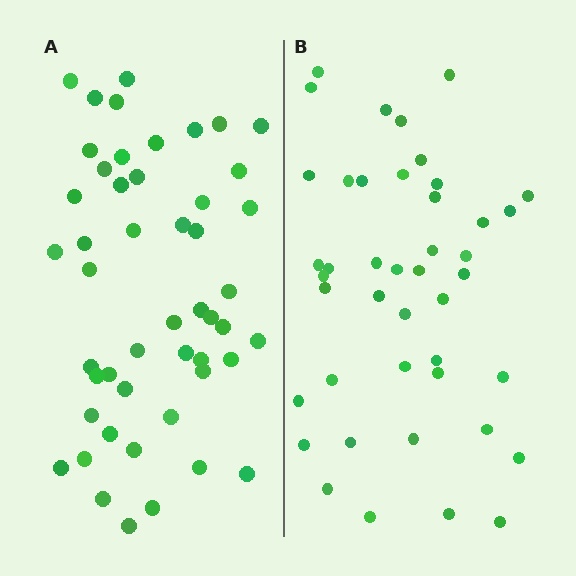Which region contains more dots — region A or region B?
Region A (the left region) has more dots.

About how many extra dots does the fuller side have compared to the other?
Region A has about 6 more dots than region B.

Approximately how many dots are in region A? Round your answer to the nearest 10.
About 50 dots. (The exact count is 49, which rounds to 50.)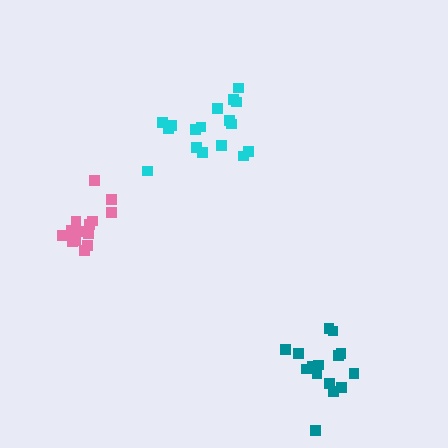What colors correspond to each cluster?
The clusters are colored: pink, cyan, teal.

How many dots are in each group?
Group 1: 15 dots, Group 2: 17 dots, Group 3: 15 dots (47 total).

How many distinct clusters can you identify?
There are 3 distinct clusters.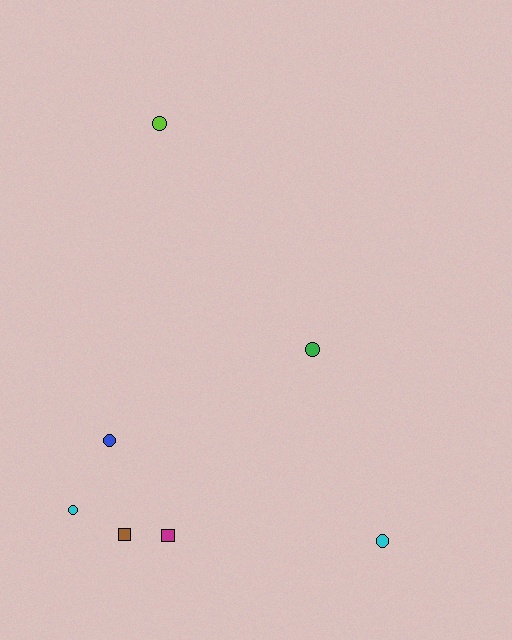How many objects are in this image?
There are 7 objects.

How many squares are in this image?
There are 2 squares.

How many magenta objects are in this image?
There is 1 magenta object.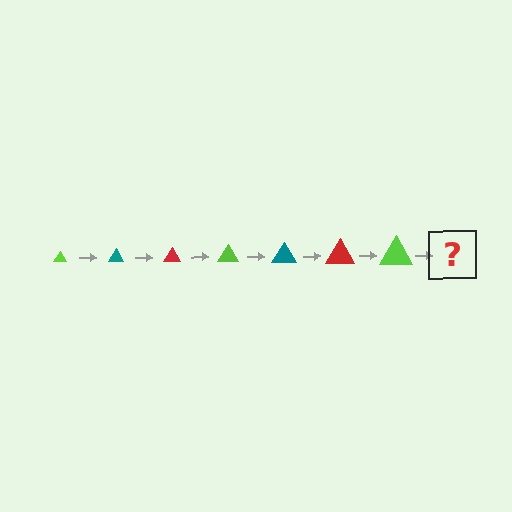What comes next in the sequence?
The next element should be a teal triangle, larger than the previous one.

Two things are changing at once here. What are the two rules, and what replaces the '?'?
The two rules are that the triangle grows larger each step and the color cycles through lime, teal, and red. The '?' should be a teal triangle, larger than the previous one.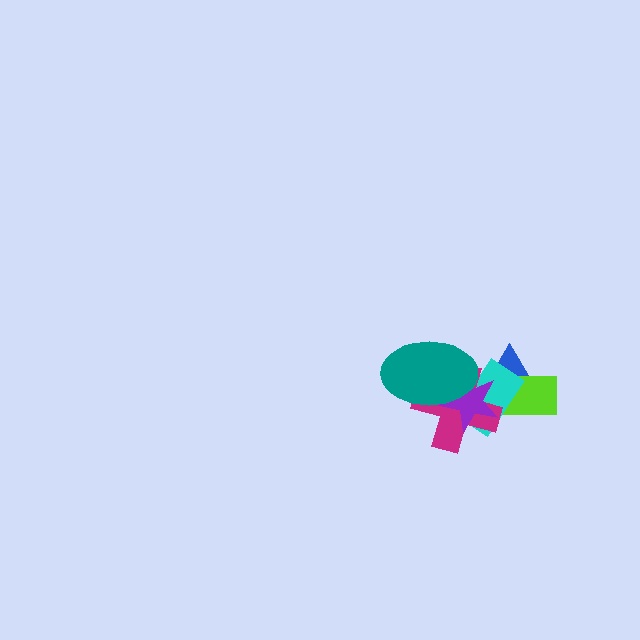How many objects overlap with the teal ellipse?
4 objects overlap with the teal ellipse.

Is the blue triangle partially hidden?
Yes, it is partially covered by another shape.